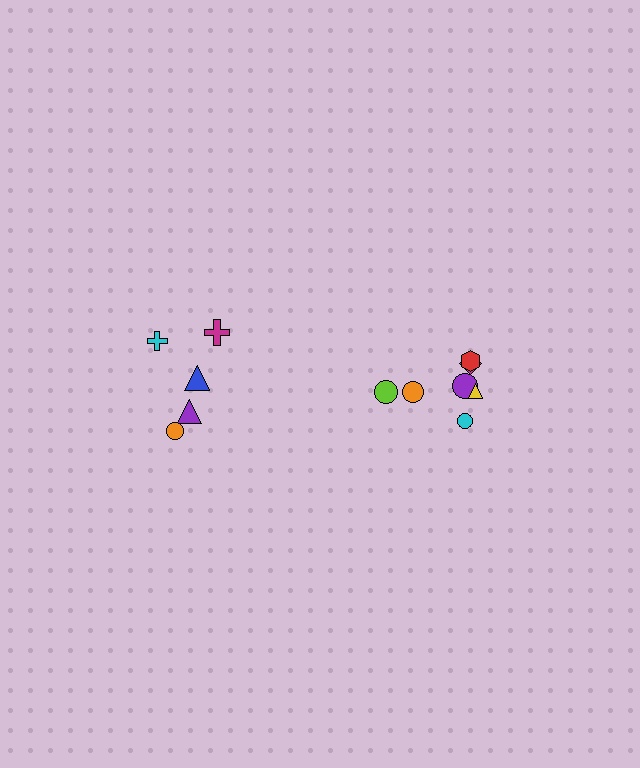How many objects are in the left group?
There are 5 objects.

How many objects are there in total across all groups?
There are 12 objects.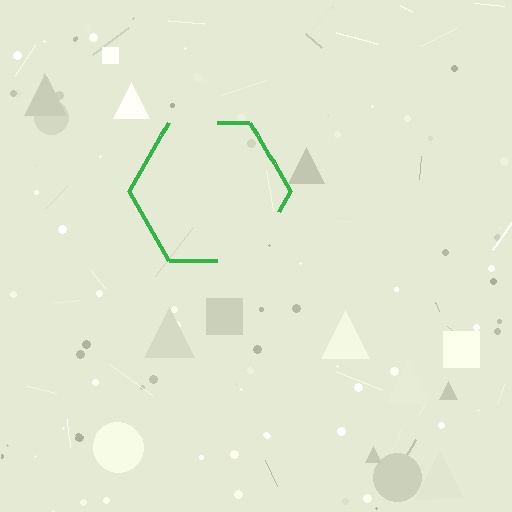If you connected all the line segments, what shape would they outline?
They would outline a hexagon.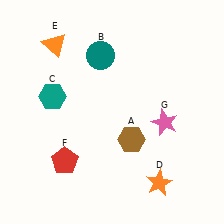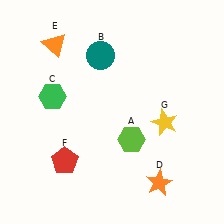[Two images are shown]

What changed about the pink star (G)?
In Image 1, G is pink. In Image 2, it changed to yellow.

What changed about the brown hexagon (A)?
In Image 1, A is brown. In Image 2, it changed to lime.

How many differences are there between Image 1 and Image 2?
There are 3 differences between the two images.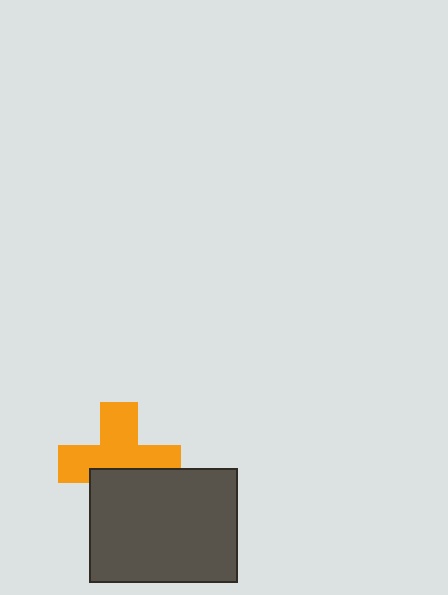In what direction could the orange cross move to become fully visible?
The orange cross could move up. That would shift it out from behind the dark gray rectangle entirely.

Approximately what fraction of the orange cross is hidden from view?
Roughly 38% of the orange cross is hidden behind the dark gray rectangle.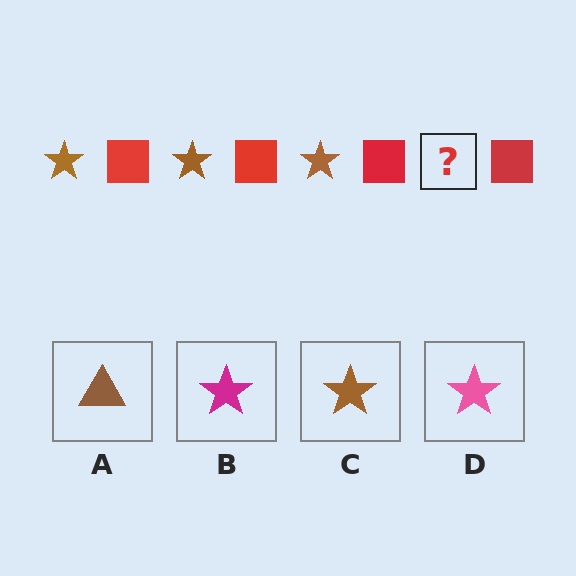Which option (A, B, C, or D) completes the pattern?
C.